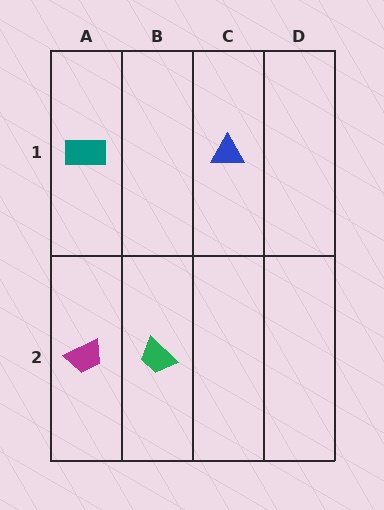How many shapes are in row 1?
2 shapes.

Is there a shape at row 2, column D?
No, that cell is empty.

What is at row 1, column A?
A teal rectangle.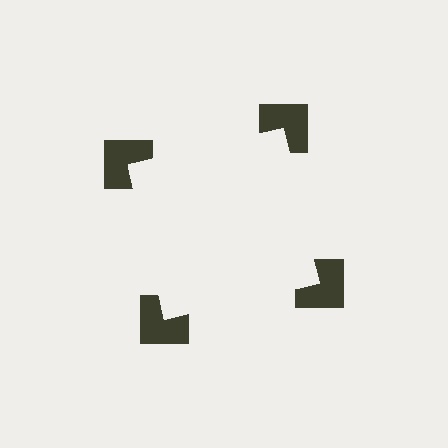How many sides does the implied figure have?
4 sides.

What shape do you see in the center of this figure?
An illusory square — its edges are inferred from the aligned wedge cuts in the notched squares, not physically drawn.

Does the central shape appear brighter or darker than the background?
It typically appears slightly brighter than the background, even though no actual brightness change is drawn.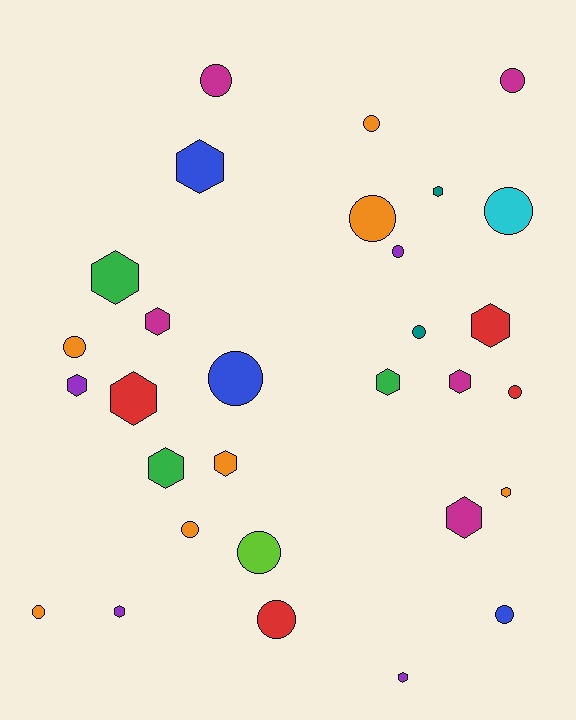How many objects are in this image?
There are 30 objects.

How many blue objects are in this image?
There are 3 blue objects.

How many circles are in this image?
There are 15 circles.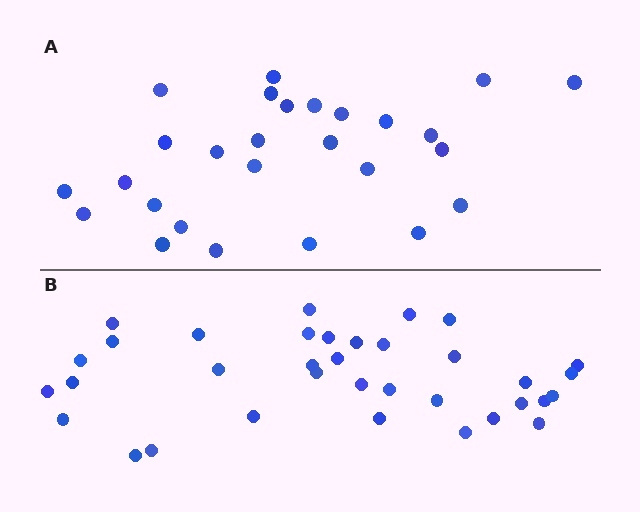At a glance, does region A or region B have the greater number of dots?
Region B (the bottom region) has more dots.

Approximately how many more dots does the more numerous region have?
Region B has roughly 8 or so more dots than region A.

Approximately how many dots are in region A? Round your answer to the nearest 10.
About 30 dots. (The exact count is 27, which rounds to 30.)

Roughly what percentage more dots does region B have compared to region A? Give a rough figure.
About 30% more.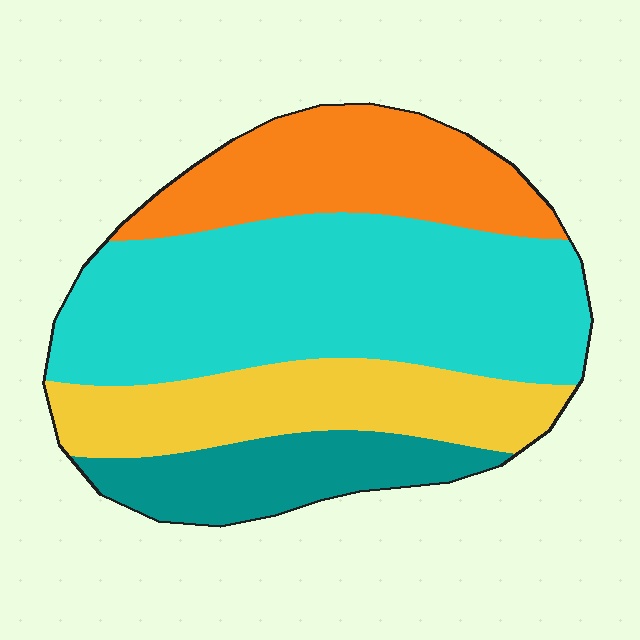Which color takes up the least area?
Teal, at roughly 15%.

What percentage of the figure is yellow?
Yellow takes up about one fifth (1/5) of the figure.